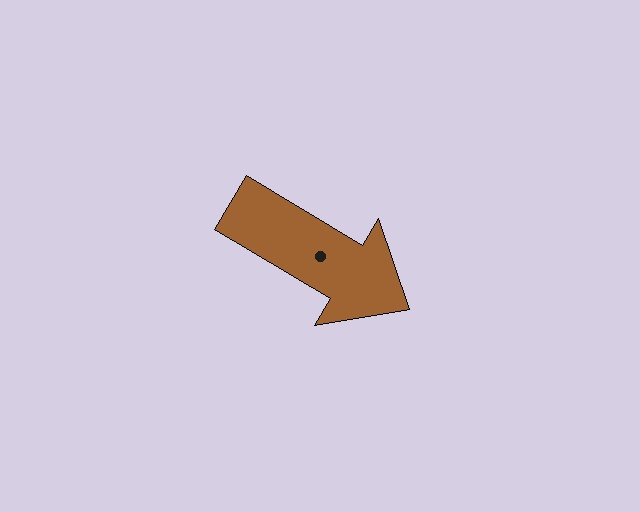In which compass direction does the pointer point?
Southeast.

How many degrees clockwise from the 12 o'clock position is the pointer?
Approximately 121 degrees.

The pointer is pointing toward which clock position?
Roughly 4 o'clock.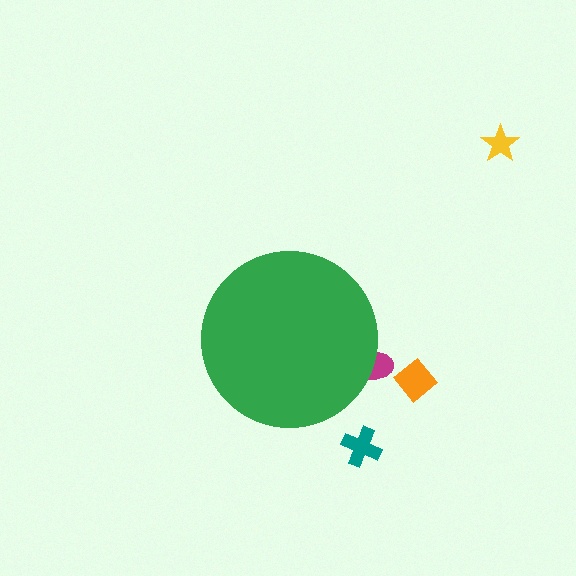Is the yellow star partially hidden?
No, the yellow star is fully visible.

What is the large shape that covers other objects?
A green circle.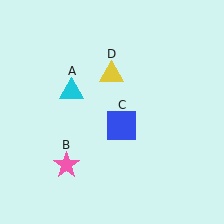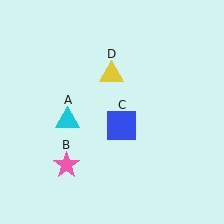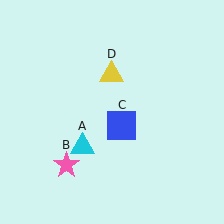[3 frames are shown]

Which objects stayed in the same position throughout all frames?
Pink star (object B) and blue square (object C) and yellow triangle (object D) remained stationary.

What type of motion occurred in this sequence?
The cyan triangle (object A) rotated counterclockwise around the center of the scene.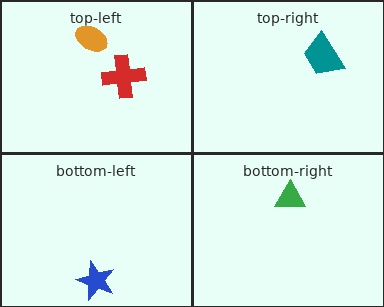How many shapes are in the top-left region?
2.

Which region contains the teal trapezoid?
The top-right region.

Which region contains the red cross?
The top-left region.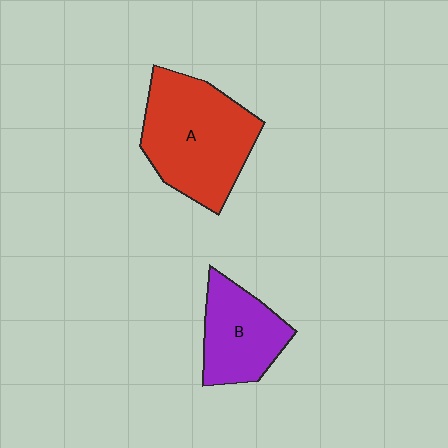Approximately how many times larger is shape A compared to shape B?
Approximately 1.6 times.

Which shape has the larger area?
Shape A (red).